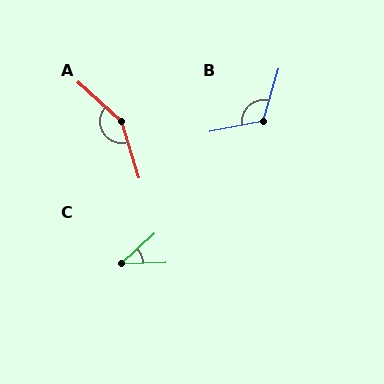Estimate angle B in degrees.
Approximately 118 degrees.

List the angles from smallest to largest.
C (40°), B (118°), A (149°).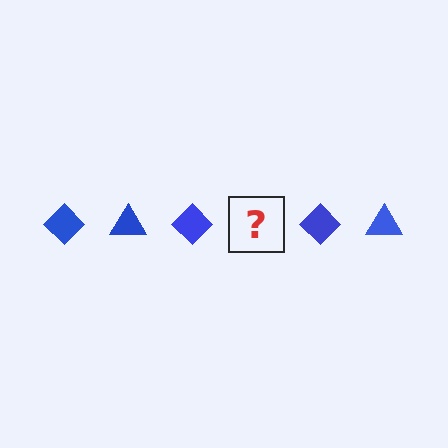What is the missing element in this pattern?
The missing element is a blue triangle.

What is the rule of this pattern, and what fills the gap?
The rule is that the pattern cycles through diamond, triangle shapes in blue. The gap should be filled with a blue triangle.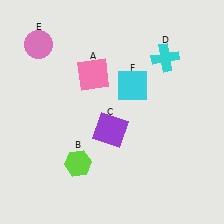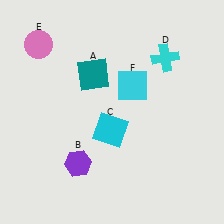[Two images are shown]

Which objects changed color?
A changed from pink to teal. B changed from lime to purple. C changed from purple to cyan.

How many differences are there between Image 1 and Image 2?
There are 3 differences between the two images.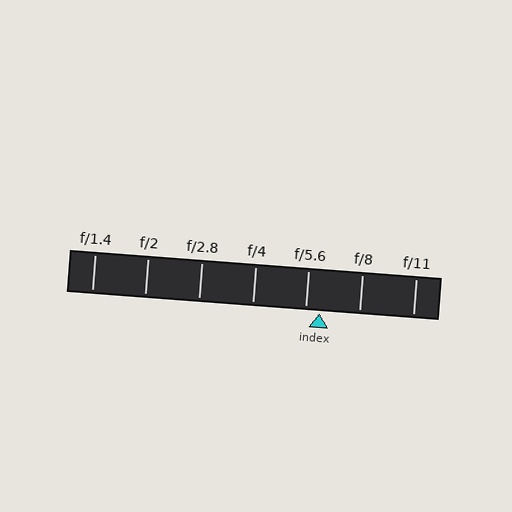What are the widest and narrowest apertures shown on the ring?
The widest aperture shown is f/1.4 and the narrowest is f/11.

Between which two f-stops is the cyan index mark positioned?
The index mark is between f/5.6 and f/8.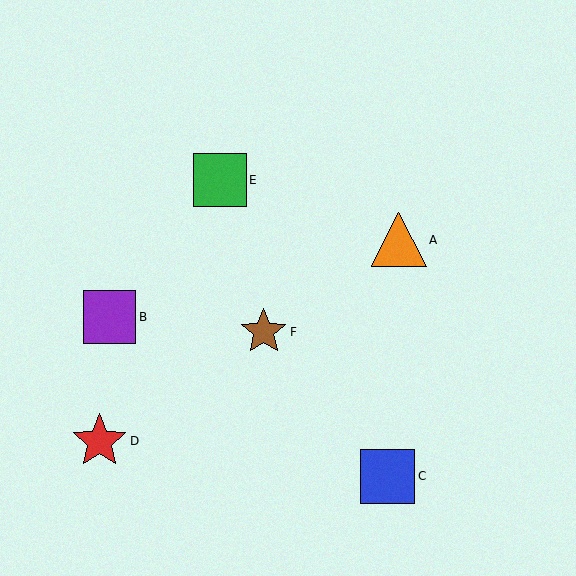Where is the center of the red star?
The center of the red star is at (99, 441).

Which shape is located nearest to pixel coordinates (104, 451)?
The red star (labeled D) at (99, 441) is nearest to that location.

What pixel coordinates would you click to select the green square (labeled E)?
Click at (220, 180) to select the green square E.